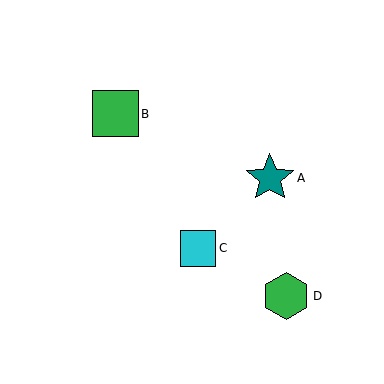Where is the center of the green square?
The center of the green square is at (115, 114).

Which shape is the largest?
The teal star (labeled A) is the largest.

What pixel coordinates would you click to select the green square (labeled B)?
Click at (115, 114) to select the green square B.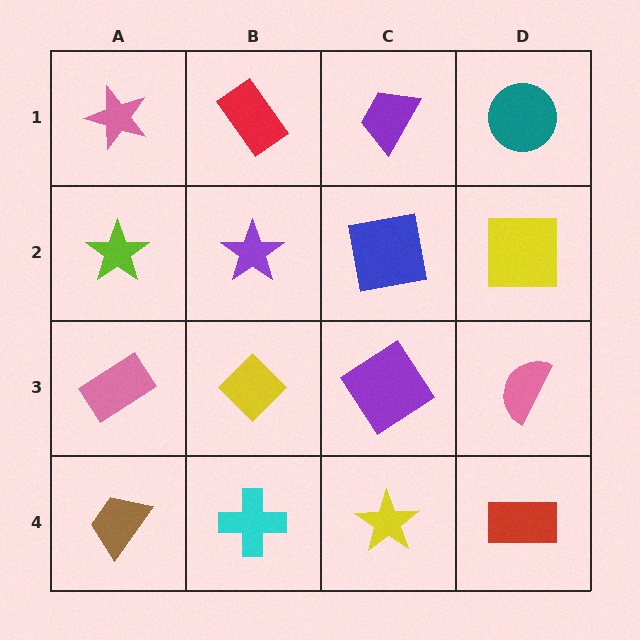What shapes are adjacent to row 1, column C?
A blue square (row 2, column C), a red rectangle (row 1, column B), a teal circle (row 1, column D).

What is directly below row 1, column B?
A purple star.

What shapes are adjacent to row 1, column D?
A yellow square (row 2, column D), a purple trapezoid (row 1, column C).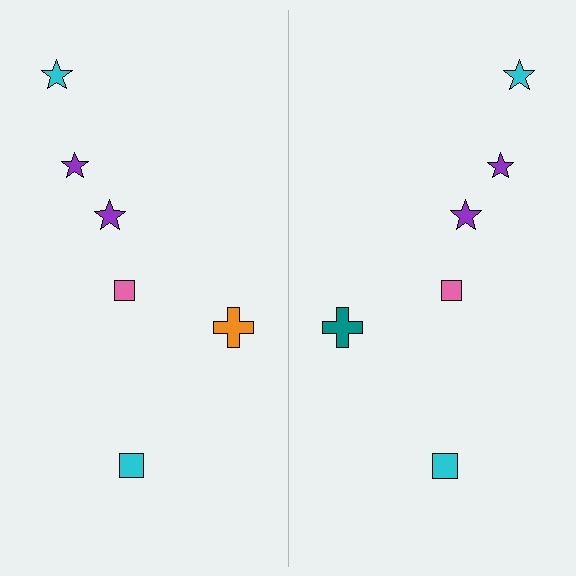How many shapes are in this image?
There are 12 shapes in this image.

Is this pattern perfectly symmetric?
No, the pattern is not perfectly symmetric. The teal cross on the right side breaks the symmetry — its mirror counterpart is orange.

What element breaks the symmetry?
The teal cross on the right side breaks the symmetry — its mirror counterpart is orange.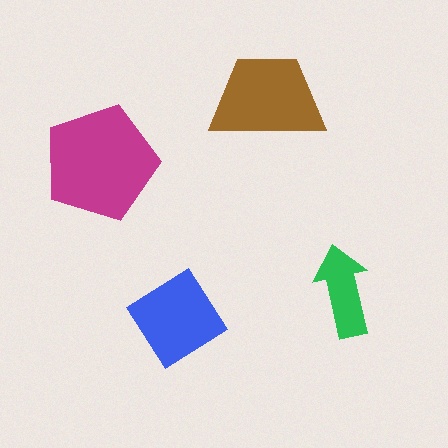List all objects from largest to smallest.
The magenta pentagon, the brown trapezoid, the blue diamond, the green arrow.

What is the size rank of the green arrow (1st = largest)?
4th.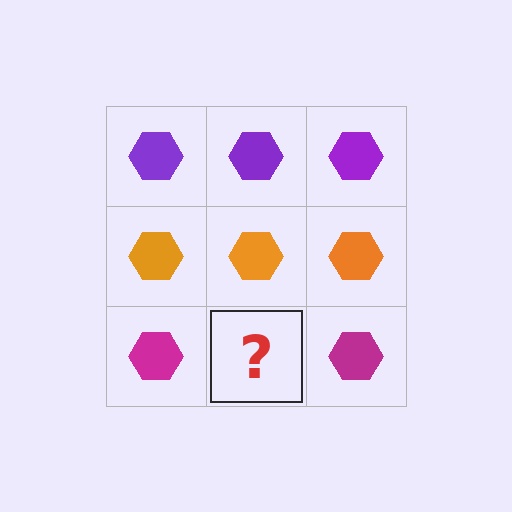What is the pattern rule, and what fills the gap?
The rule is that each row has a consistent color. The gap should be filled with a magenta hexagon.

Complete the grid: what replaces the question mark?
The question mark should be replaced with a magenta hexagon.